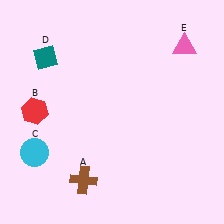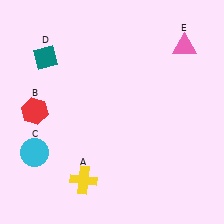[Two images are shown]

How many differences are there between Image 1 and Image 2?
There is 1 difference between the two images.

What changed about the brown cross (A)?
In Image 1, A is brown. In Image 2, it changed to yellow.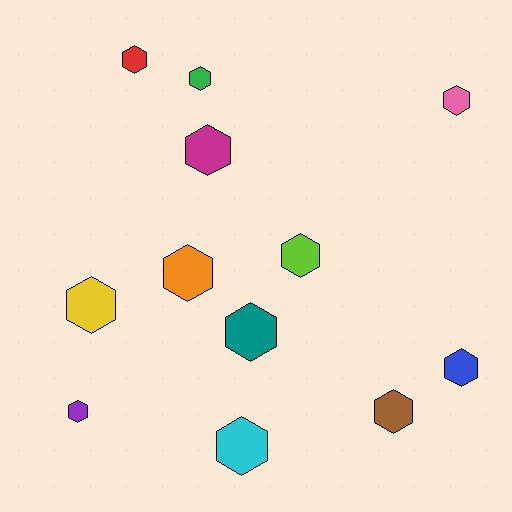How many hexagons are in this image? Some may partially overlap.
There are 12 hexagons.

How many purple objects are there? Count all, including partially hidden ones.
There is 1 purple object.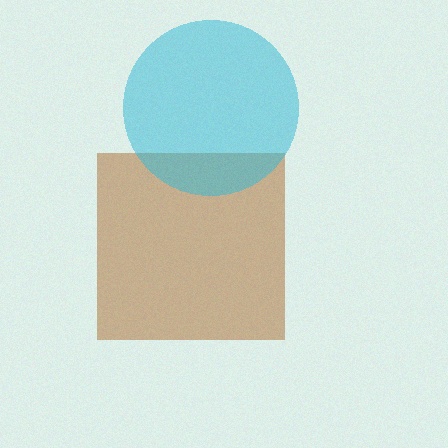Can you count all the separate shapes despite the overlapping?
Yes, there are 2 separate shapes.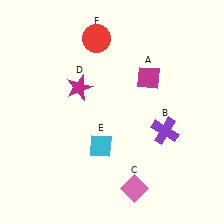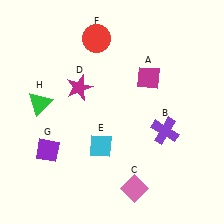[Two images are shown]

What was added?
A purple diamond (G), a green triangle (H) were added in Image 2.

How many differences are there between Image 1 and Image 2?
There are 2 differences between the two images.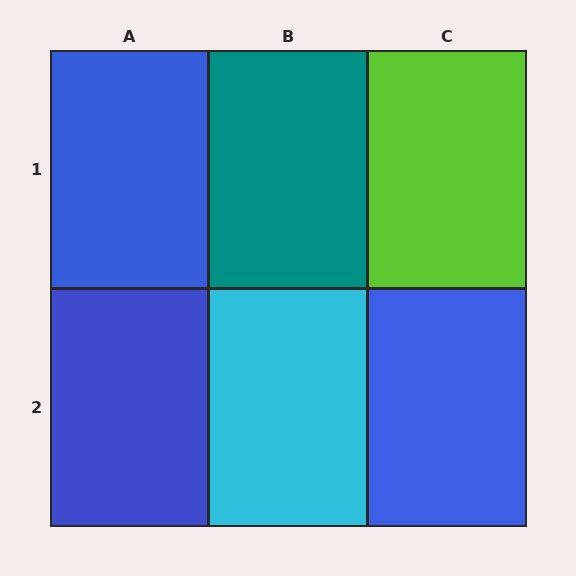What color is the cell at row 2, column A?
Blue.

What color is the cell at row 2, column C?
Blue.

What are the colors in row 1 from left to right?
Blue, teal, lime.